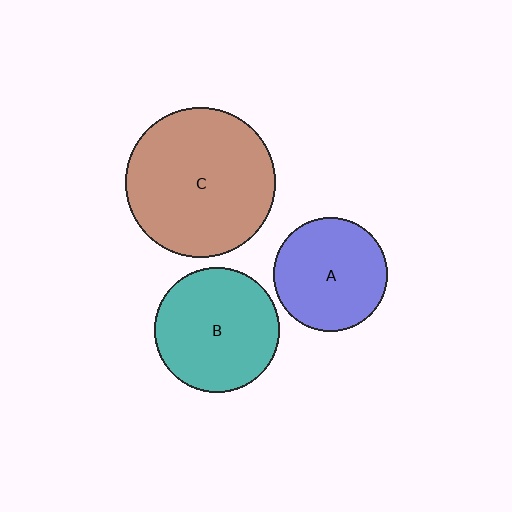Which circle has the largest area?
Circle C (brown).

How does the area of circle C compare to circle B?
Approximately 1.4 times.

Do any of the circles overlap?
No, none of the circles overlap.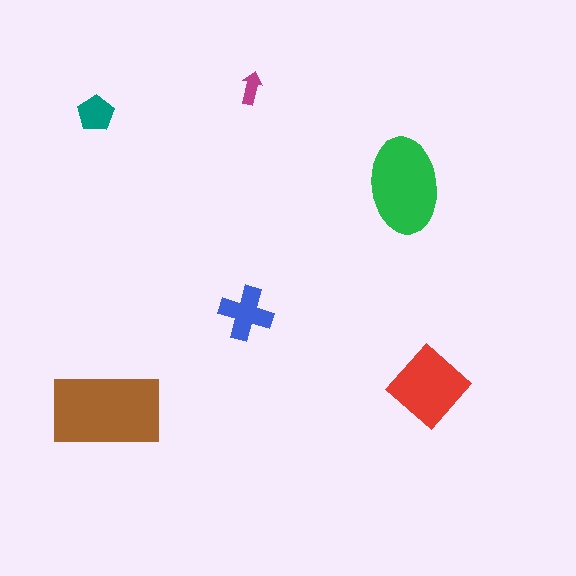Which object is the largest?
The brown rectangle.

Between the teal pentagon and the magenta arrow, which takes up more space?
The teal pentagon.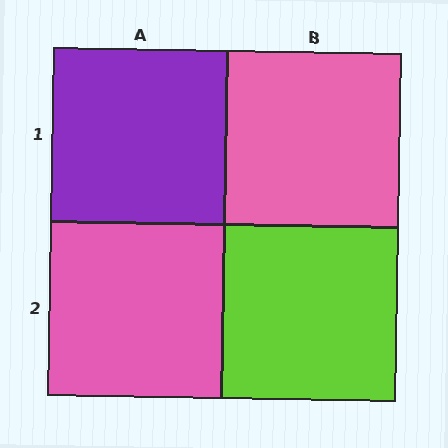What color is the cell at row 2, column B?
Lime.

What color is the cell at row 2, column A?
Pink.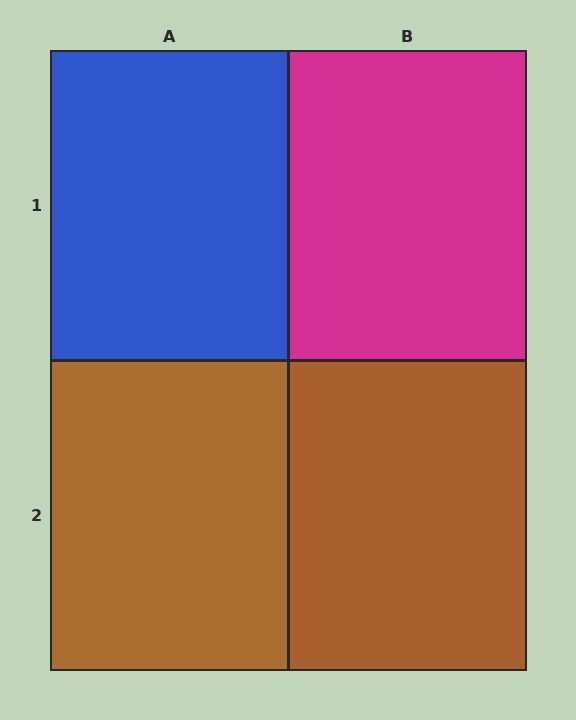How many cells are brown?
2 cells are brown.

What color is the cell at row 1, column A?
Blue.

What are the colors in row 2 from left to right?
Brown, brown.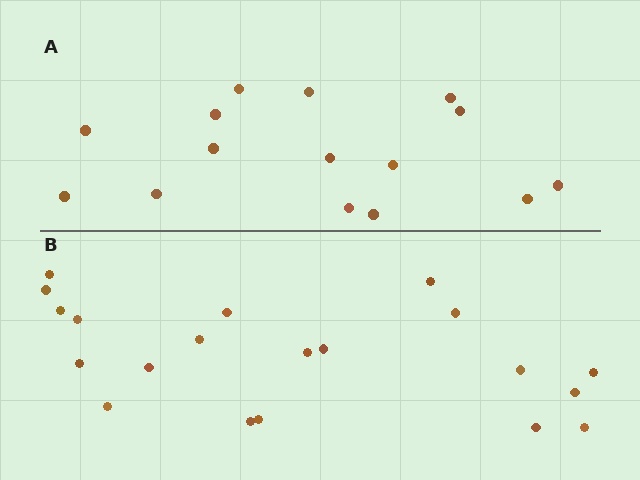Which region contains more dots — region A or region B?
Region B (the bottom region) has more dots.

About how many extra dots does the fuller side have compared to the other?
Region B has about 5 more dots than region A.